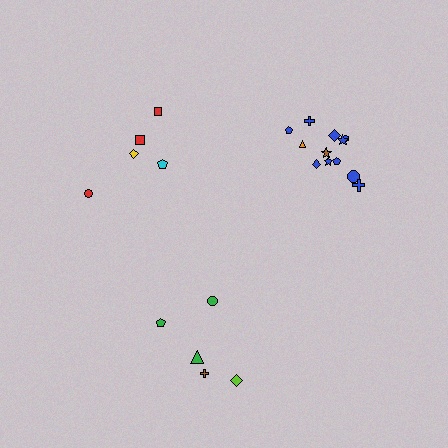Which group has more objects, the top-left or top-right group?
The top-right group.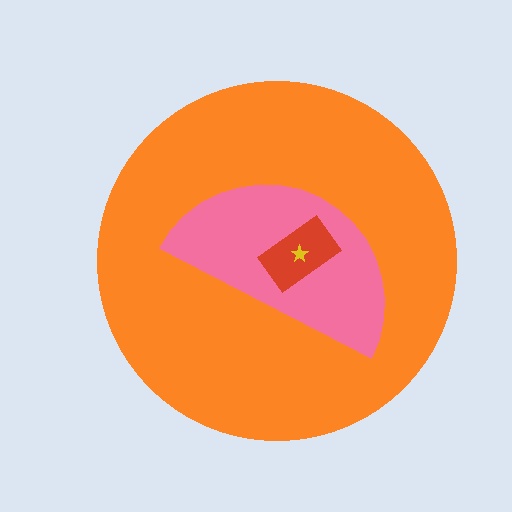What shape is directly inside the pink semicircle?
The red rectangle.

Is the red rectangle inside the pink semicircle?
Yes.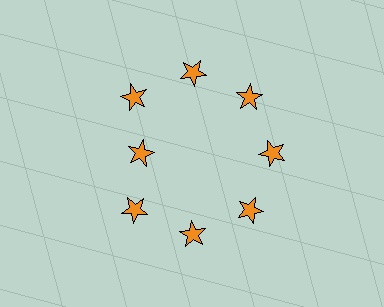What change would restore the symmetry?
The symmetry would be restored by moving it outward, back onto the ring so that all 8 stars sit at equal angles and equal distance from the center.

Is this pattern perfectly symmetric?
No. The 8 orange stars are arranged in a ring, but one element near the 9 o'clock position is pulled inward toward the center, breaking the 8-fold rotational symmetry.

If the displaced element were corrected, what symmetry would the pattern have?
It would have 8-fold rotational symmetry — the pattern would map onto itself every 45 degrees.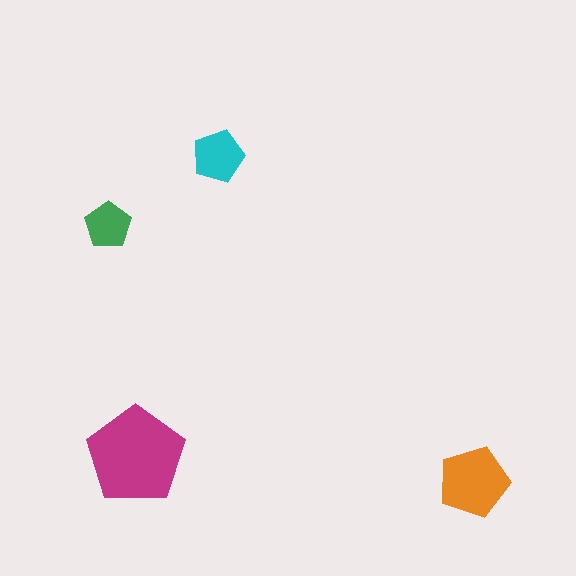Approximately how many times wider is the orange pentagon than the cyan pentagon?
About 1.5 times wider.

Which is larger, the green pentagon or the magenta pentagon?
The magenta one.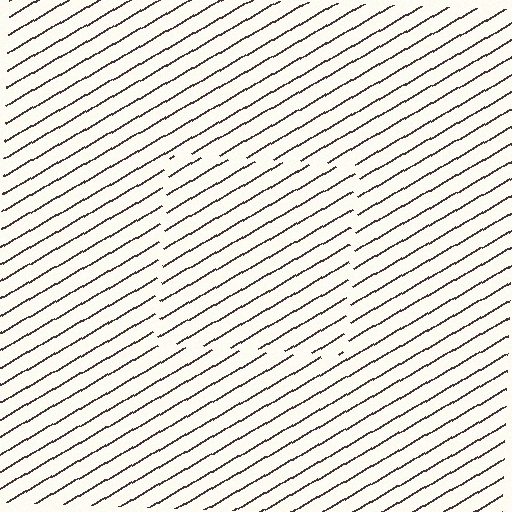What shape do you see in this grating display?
An illusory square. The interior of the shape contains the same grating, shifted by half a period — the contour is defined by the phase discontinuity where line-ends from the inner and outer gratings abut.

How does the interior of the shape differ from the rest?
The interior of the shape contains the same grating, shifted by half a period — the contour is defined by the phase discontinuity where line-ends from the inner and outer gratings abut.